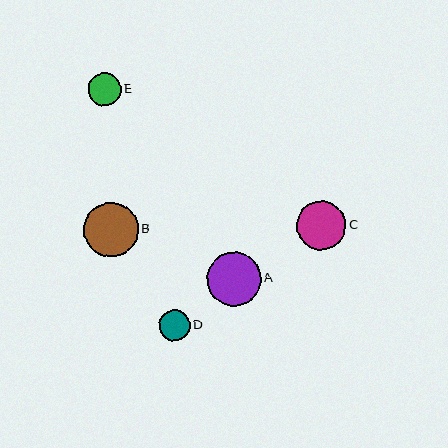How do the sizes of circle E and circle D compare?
Circle E and circle D are approximately the same size.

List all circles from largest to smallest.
From largest to smallest: B, A, C, E, D.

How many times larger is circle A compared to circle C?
Circle A is approximately 1.1 times the size of circle C.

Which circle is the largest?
Circle B is the largest with a size of approximately 54 pixels.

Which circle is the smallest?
Circle D is the smallest with a size of approximately 31 pixels.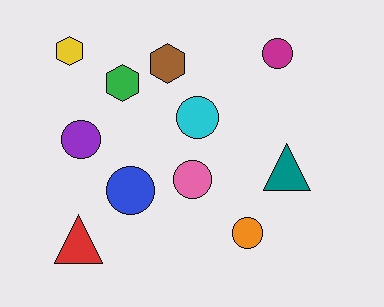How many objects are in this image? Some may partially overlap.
There are 11 objects.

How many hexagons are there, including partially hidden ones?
There are 3 hexagons.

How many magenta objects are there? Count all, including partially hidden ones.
There is 1 magenta object.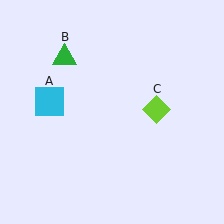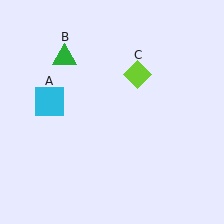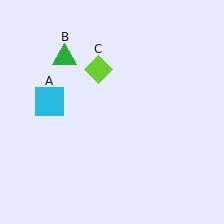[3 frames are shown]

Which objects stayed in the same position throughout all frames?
Cyan square (object A) and green triangle (object B) remained stationary.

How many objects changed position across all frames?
1 object changed position: lime diamond (object C).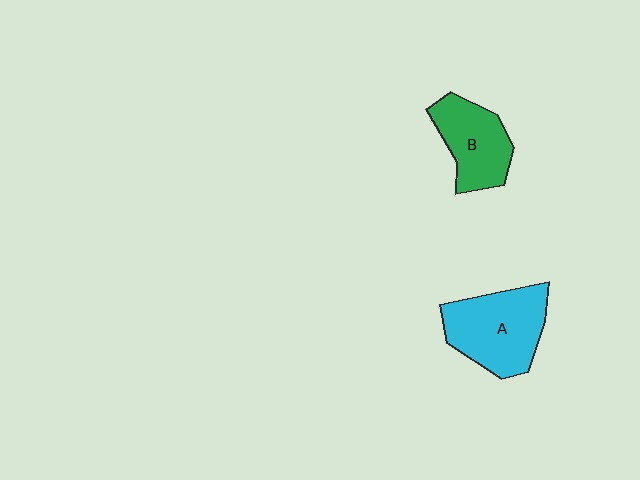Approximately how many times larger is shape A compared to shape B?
Approximately 1.3 times.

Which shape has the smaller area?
Shape B (green).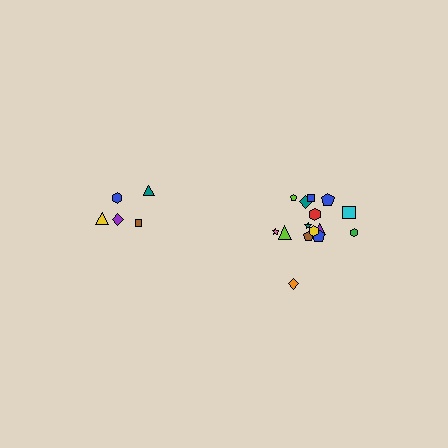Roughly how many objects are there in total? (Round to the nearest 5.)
Roughly 20 objects in total.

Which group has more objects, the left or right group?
The right group.